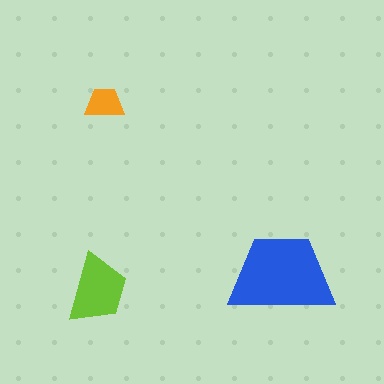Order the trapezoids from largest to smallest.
the blue one, the lime one, the orange one.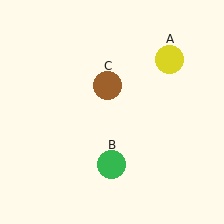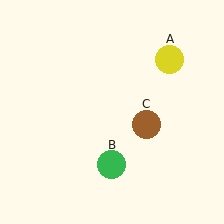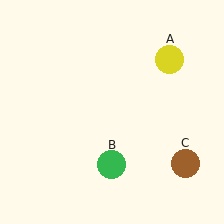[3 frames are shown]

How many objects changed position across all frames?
1 object changed position: brown circle (object C).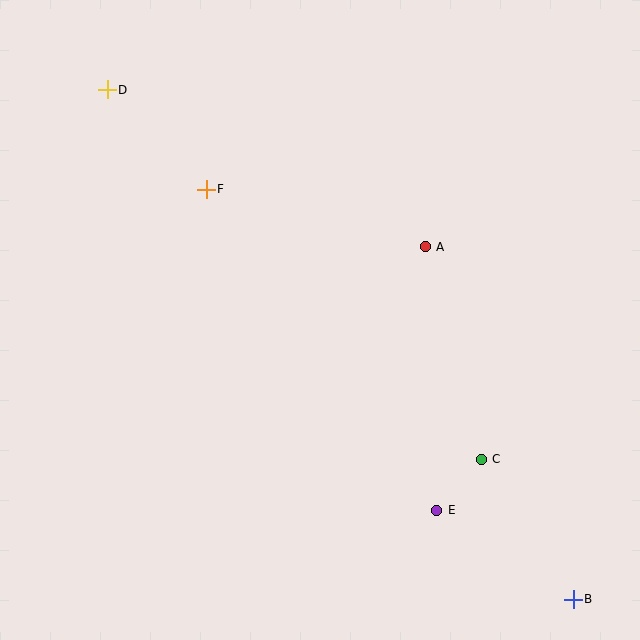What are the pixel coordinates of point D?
Point D is at (107, 90).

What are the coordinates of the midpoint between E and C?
The midpoint between E and C is at (459, 485).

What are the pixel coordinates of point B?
Point B is at (573, 599).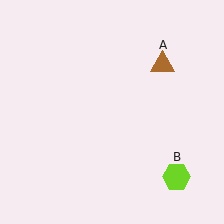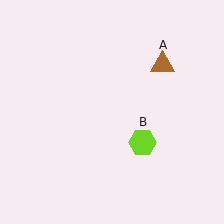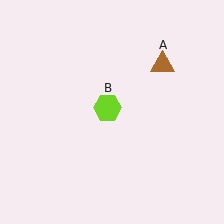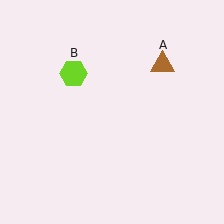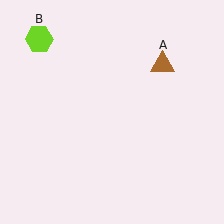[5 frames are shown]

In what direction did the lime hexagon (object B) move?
The lime hexagon (object B) moved up and to the left.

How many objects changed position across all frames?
1 object changed position: lime hexagon (object B).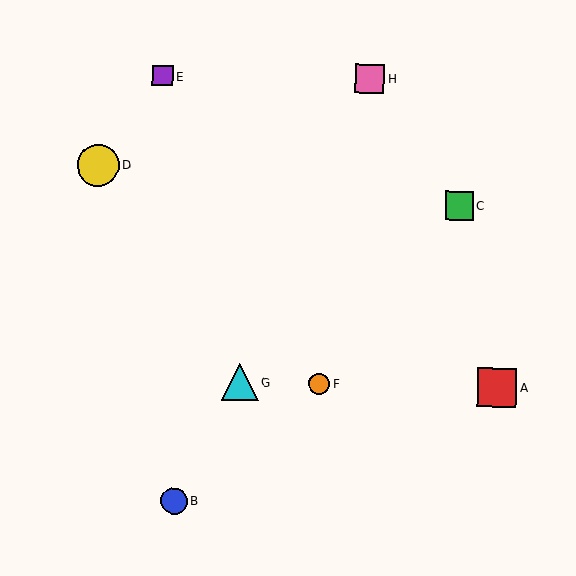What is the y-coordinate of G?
Object G is at y≈382.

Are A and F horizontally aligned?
Yes, both are at y≈388.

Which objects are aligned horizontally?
Objects A, F, G are aligned horizontally.